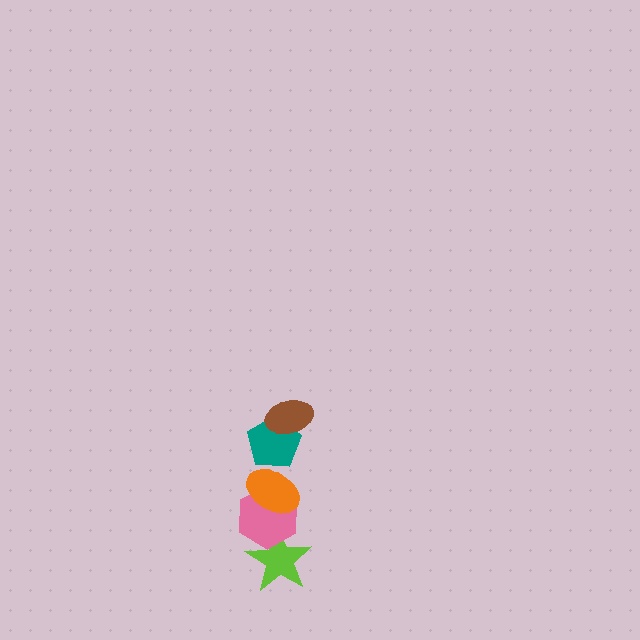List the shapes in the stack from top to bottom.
From top to bottom: the brown ellipse, the teal pentagon, the orange ellipse, the pink hexagon, the lime star.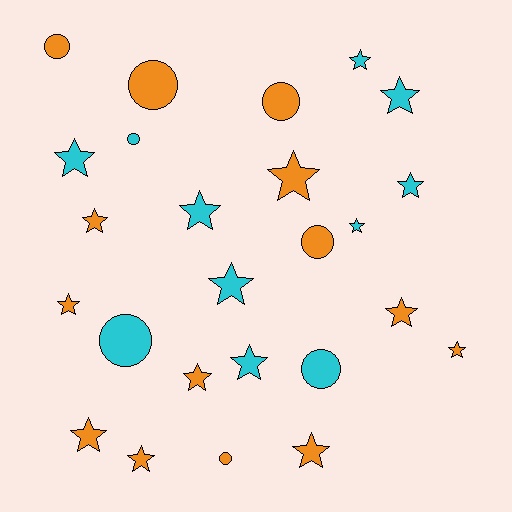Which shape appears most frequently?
Star, with 17 objects.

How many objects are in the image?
There are 25 objects.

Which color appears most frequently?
Orange, with 14 objects.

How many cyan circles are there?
There are 3 cyan circles.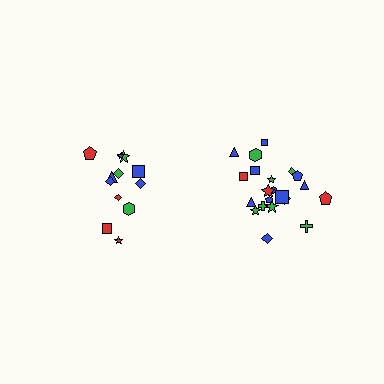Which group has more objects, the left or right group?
The right group.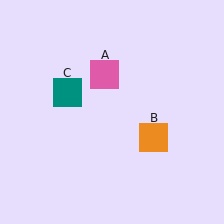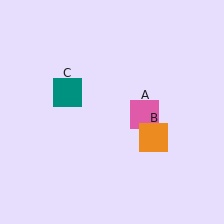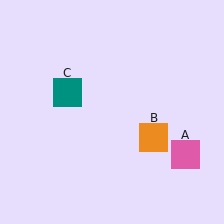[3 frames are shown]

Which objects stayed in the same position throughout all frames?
Orange square (object B) and teal square (object C) remained stationary.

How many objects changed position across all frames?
1 object changed position: pink square (object A).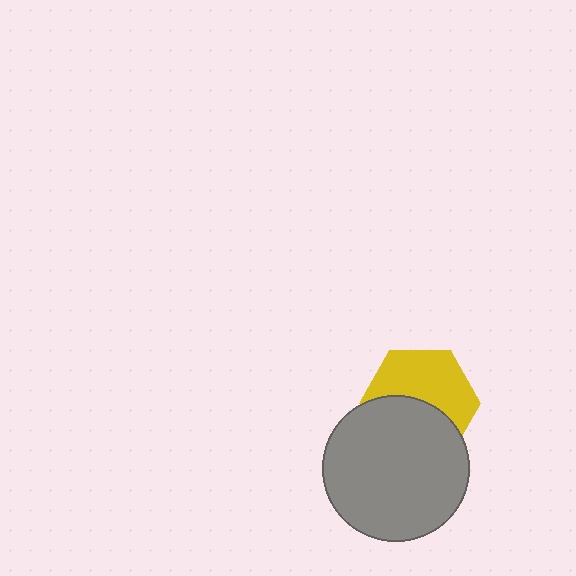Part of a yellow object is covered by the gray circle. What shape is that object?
It is a hexagon.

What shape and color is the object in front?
The object in front is a gray circle.